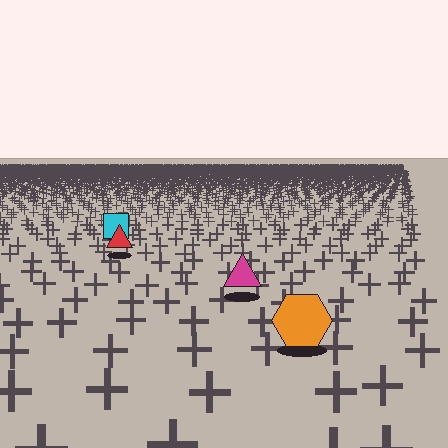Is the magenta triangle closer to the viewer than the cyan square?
Yes. The magenta triangle is closer — you can tell from the texture gradient: the ground texture is coarser near it.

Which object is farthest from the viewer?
The cyan square is farthest from the viewer. It appears smaller and the ground texture around it is denser.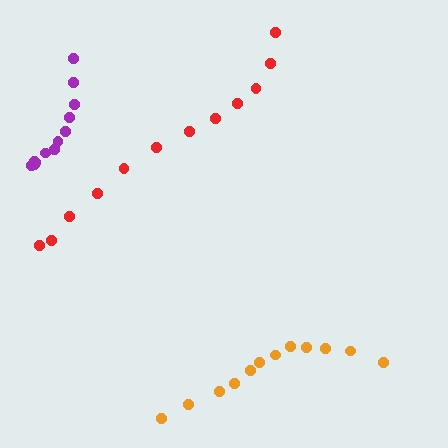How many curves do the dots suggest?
There are 3 distinct paths.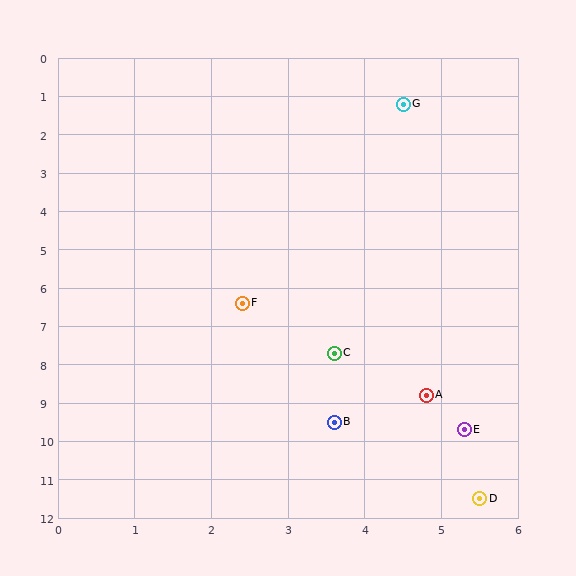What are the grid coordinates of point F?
Point F is at approximately (2.4, 6.4).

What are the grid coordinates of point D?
Point D is at approximately (5.5, 11.5).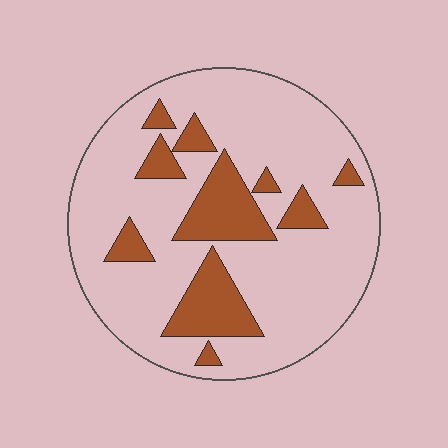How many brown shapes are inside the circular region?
10.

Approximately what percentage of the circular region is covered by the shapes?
Approximately 20%.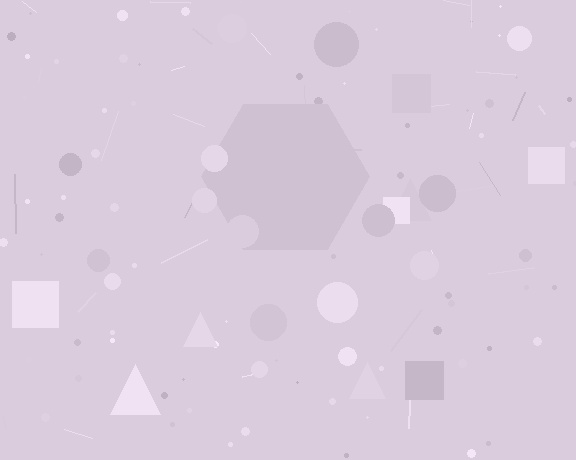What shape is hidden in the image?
A hexagon is hidden in the image.